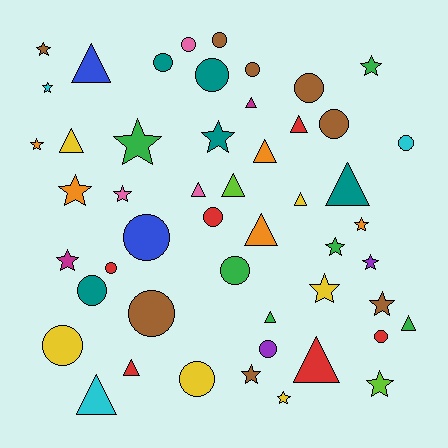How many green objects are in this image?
There are 6 green objects.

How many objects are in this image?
There are 50 objects.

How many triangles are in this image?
There are 15 triangles.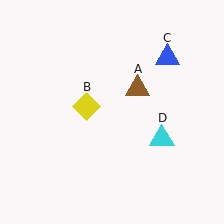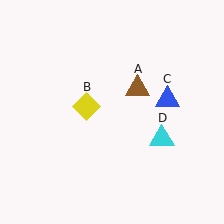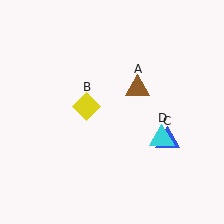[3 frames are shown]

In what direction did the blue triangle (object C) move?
The blue triangle (object C) moved down.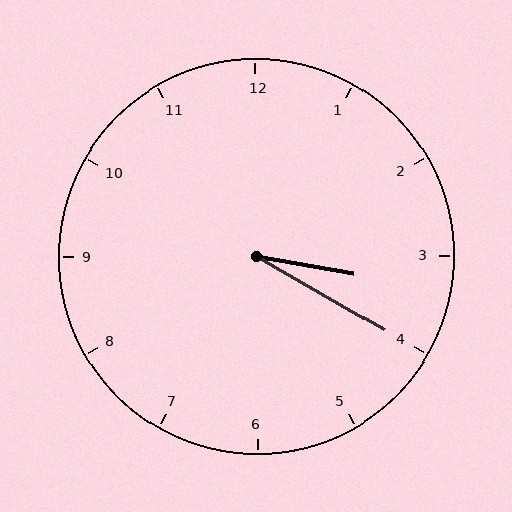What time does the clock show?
3:20.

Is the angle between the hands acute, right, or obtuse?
It is acute.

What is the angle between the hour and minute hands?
Approximately 20 degrees.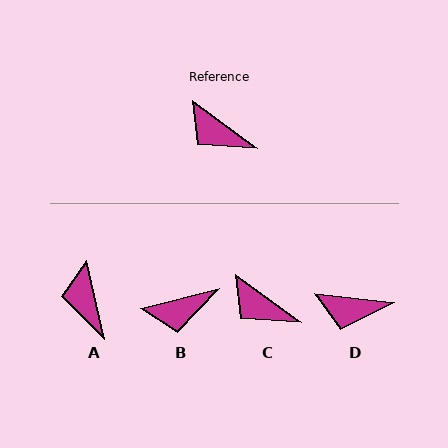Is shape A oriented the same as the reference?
No, it is off by about 40 degrees.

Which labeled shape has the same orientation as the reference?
C.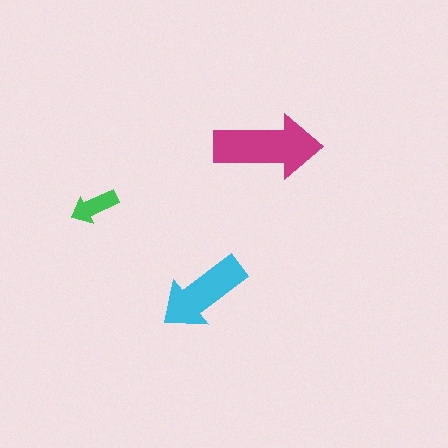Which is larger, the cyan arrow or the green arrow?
The cyan one.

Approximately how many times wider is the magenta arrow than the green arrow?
About 2 times wider.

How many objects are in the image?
There are 3 objects in the image.